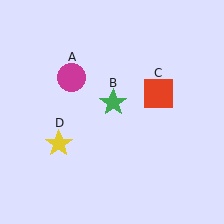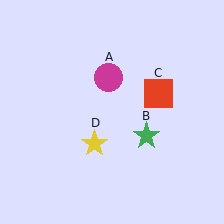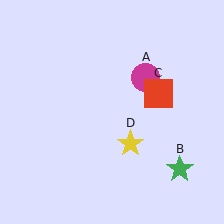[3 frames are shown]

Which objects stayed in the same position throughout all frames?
Red square (object C) remained stationary.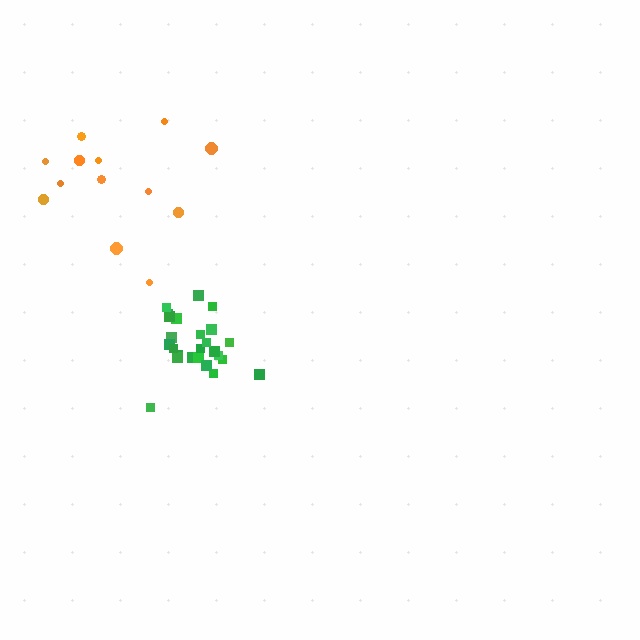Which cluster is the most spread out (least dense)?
Orange.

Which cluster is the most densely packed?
Green.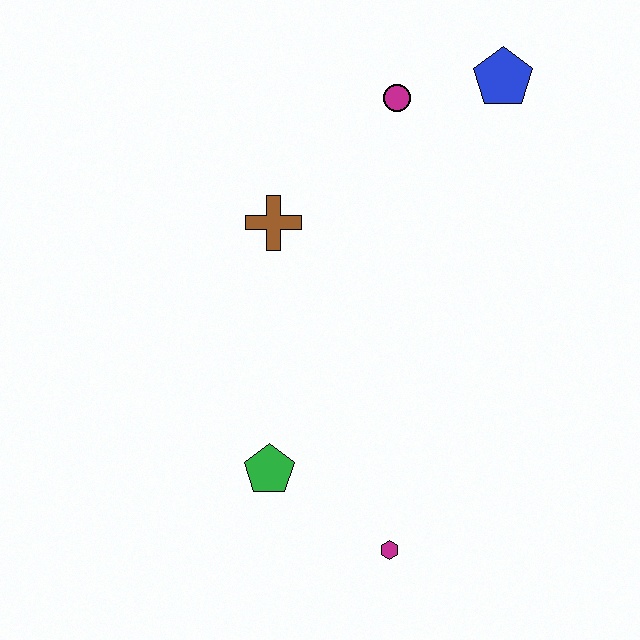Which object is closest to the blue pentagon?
The magenta circle is closest to the blue pentagon.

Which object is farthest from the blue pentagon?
The magenta hexagon is farthest from the blue pentagon.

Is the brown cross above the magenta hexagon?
Yes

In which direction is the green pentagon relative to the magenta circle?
The green pentagon is below the magenta circle.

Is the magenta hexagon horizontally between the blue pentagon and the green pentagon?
Yes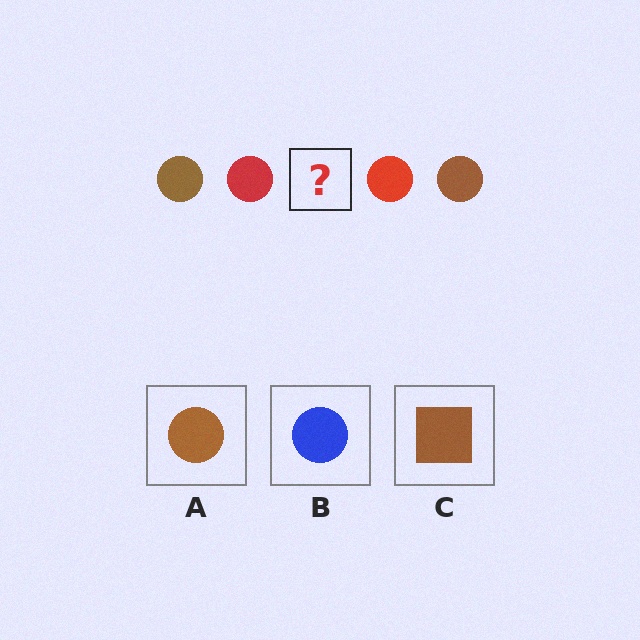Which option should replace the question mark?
Option A.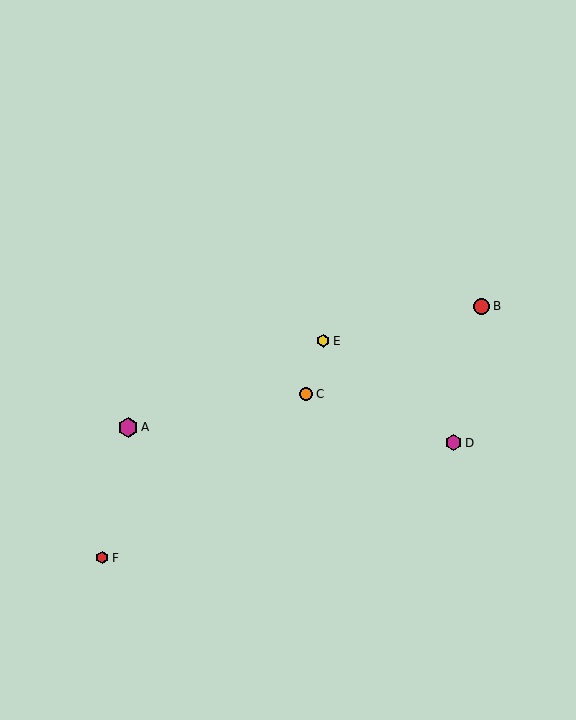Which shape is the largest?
The magenta hexagon (labeled A) is the largest.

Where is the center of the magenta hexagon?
The center of the magenta hexagon is at (454, 443).